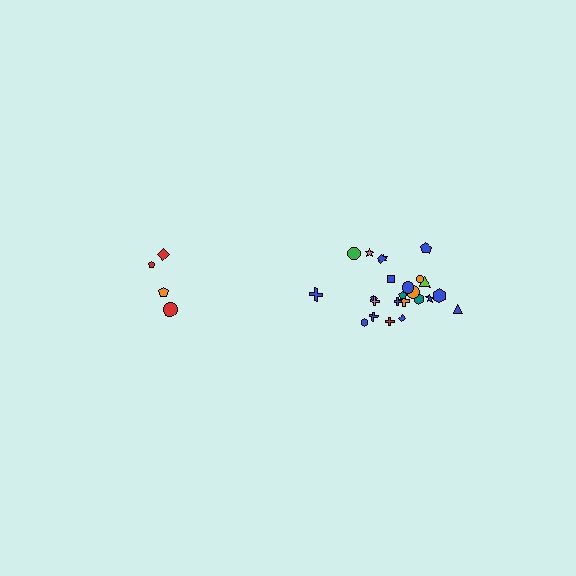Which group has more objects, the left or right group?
The right group.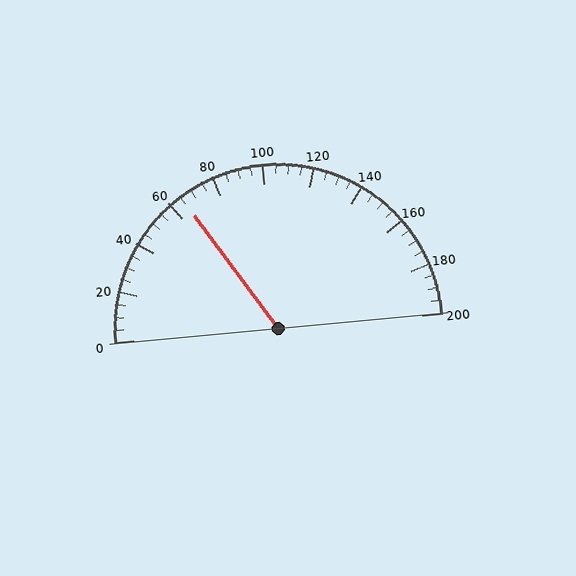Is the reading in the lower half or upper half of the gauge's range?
The reading is in the lower half of the range (0 to 200).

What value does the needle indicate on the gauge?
The needle indicates approximately 65.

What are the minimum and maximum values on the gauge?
The gauge ranges from 0 to 200.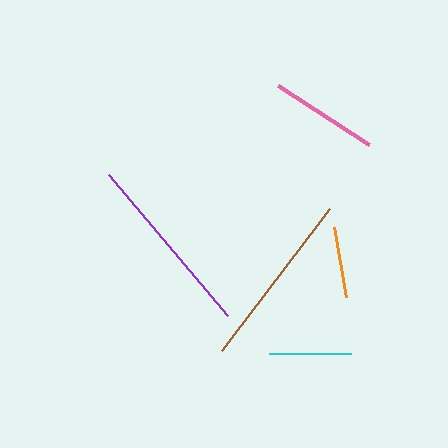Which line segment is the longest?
The purple line is the longest at approximately 184 pixels.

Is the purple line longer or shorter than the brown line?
The purple line is longer than the brown line.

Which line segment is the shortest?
The orange line is the shortest at approximately 71 pixels.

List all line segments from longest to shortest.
From longest to shortest: purple, brown, pink, cyan, orange.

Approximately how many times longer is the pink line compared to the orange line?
The pink line is approximately 1.5 times the length of the orange line.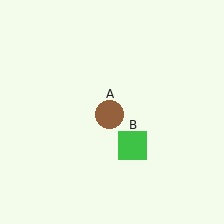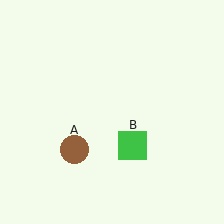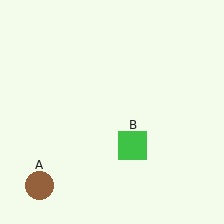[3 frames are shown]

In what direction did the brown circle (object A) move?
The brown circle (object A) moved down and to the left.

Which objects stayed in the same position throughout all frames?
Green square (object B) remained stationary.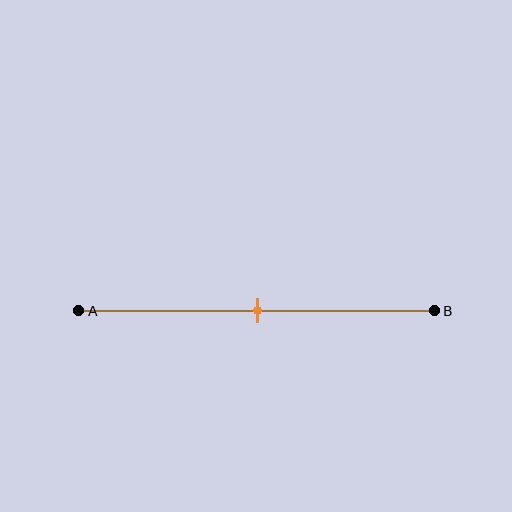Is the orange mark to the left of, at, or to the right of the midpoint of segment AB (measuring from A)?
The orange mark is approximately at the midpoint of segment AB.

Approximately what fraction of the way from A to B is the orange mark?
The orange mark is approximately 50% of the way from A to B.